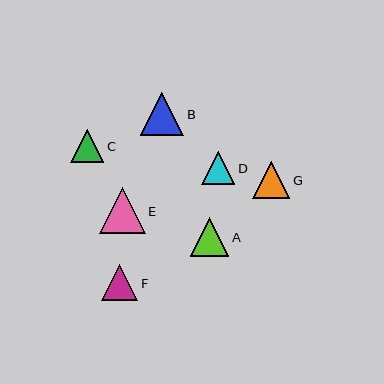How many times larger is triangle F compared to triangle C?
Triangle F is approximately 1.1 times the size of triangle C.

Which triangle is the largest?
Triangle E is the largest with a size of approximately 46 pixels.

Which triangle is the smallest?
Triangle C is the smallest with a size of approximately 33 pixels.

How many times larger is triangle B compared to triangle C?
Triangle B is approximately 1.3 times the size of triangle C.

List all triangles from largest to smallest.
From largest to smallest: E, B, A, G, F, D, C.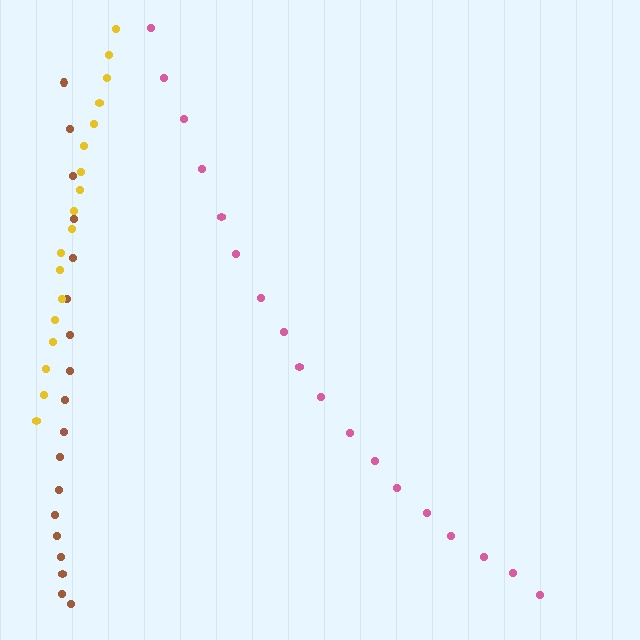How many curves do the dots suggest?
There are 3 distinct paths.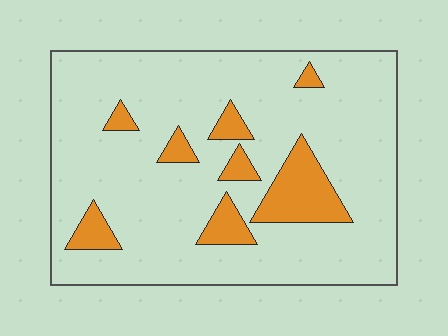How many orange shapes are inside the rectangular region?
8.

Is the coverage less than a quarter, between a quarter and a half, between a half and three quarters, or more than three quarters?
Less than a quarter.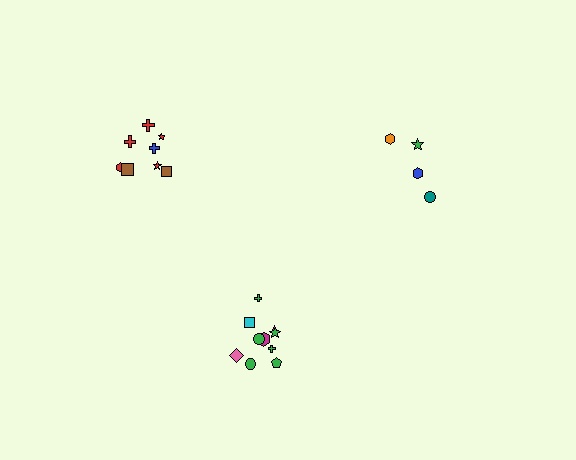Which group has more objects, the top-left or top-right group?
The top-left group.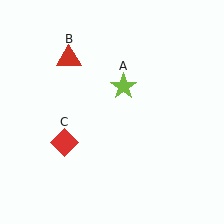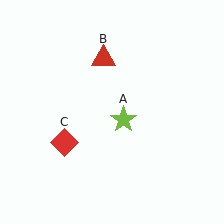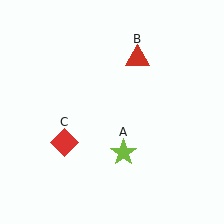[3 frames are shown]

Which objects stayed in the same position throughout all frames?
Red diamond (object C) remained stationary.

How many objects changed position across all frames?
2 objects changed position: lime star (object A), red triangle (object B).